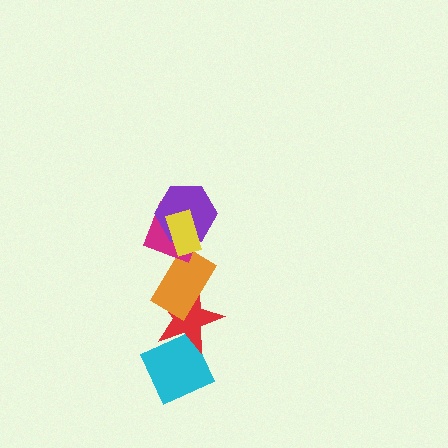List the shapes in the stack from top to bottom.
From top to bottom: the yellow rectangle, the purple hexagon, the magenta diamond, the orange rectangle, the red star, the cyan diamond.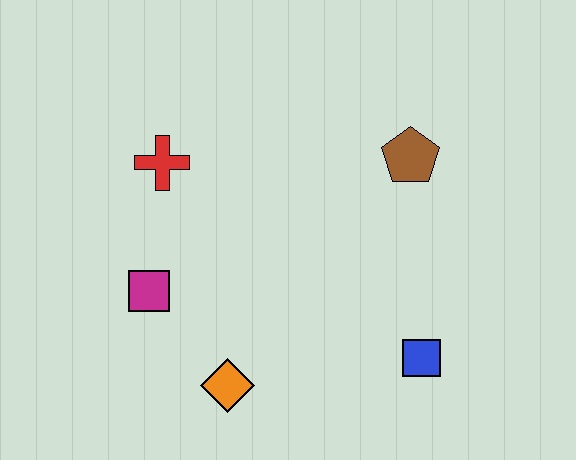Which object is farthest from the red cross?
The blue square is farthest from the red cross.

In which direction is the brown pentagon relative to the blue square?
The brown pentagon is above the blue square.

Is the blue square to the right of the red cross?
Yes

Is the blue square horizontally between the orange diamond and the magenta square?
No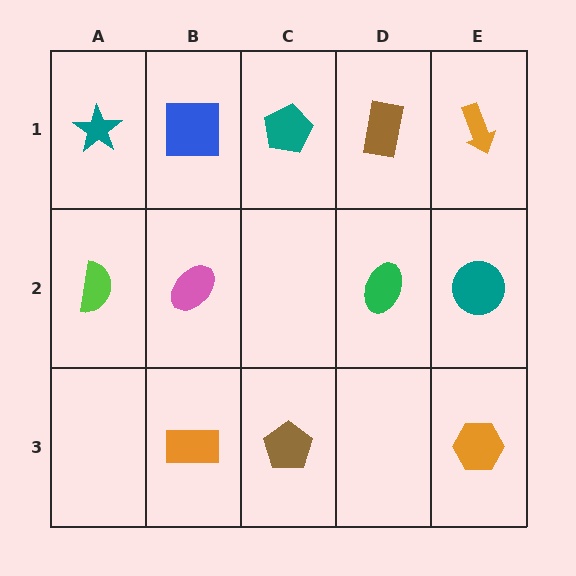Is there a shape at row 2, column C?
No, that cell is empty.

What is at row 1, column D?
A brown rectangle.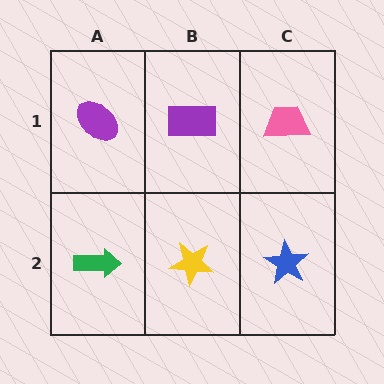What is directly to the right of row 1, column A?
A purple rectangle.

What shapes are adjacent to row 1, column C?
A blue star (row 2, column C), a purple rectangle (row 1, column B).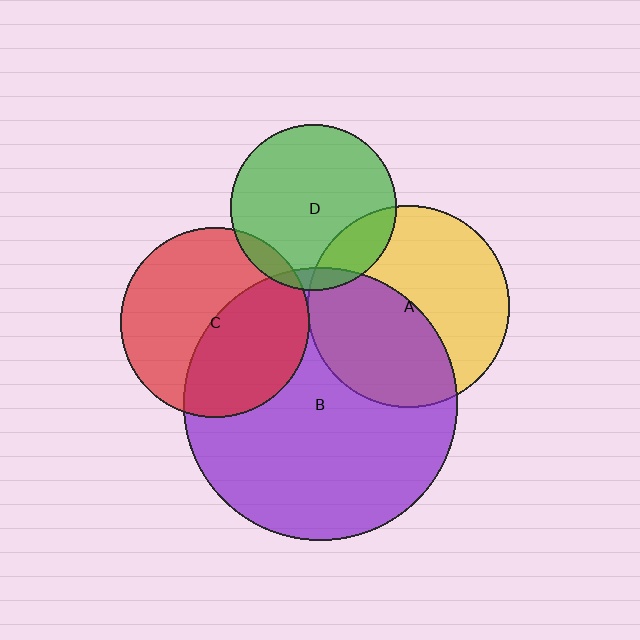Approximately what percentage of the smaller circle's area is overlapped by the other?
Approximately 5%.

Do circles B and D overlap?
Yes.